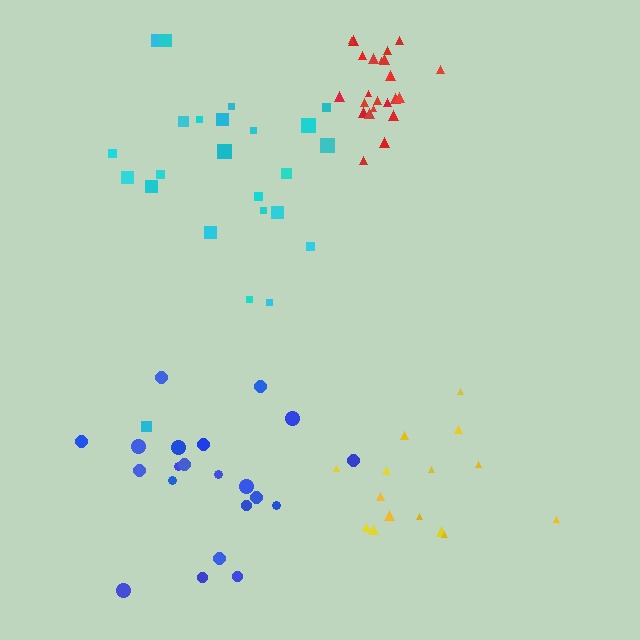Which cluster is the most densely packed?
Red.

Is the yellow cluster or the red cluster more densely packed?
Red.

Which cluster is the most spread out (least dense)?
Cyan.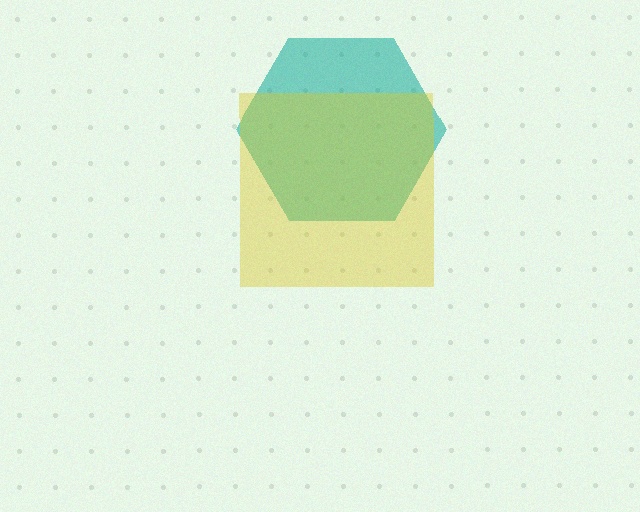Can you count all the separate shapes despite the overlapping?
Yes, there are 2 separate shapes.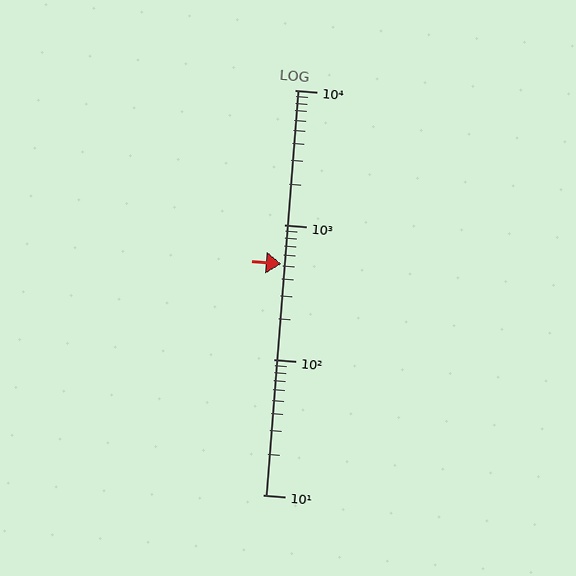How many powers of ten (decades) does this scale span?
The scale spans 3 decades, from 10 to 10000.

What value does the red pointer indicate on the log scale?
The pointer indicates approximately 510.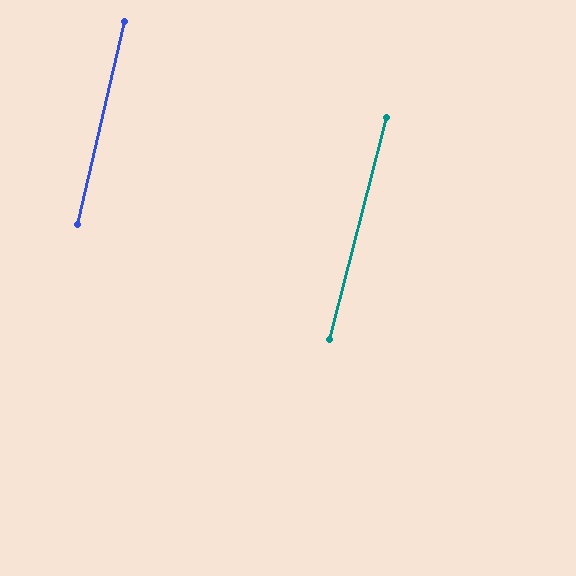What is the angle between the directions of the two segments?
Approximately 1 degree.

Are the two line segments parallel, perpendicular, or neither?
Parallel — their directions differ by only 1.3°.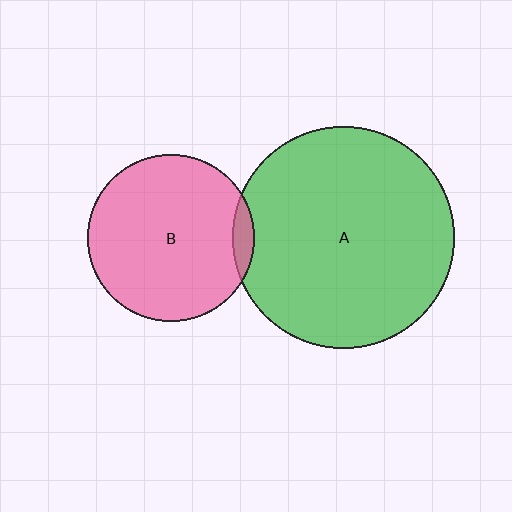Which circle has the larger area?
Circle A (green).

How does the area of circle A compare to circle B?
Approximately 1.8 times.